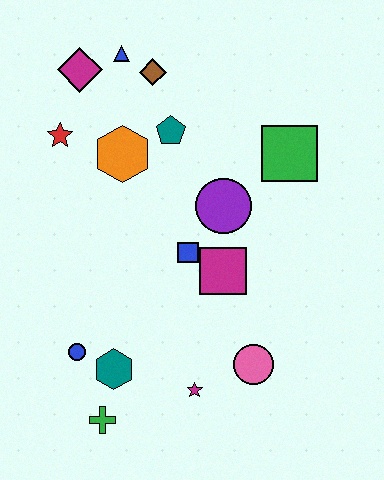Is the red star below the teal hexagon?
No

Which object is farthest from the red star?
The pink circle is farthest from the red star.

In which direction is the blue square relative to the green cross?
The blue square is above the green cross.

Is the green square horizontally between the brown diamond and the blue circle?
No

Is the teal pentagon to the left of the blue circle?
No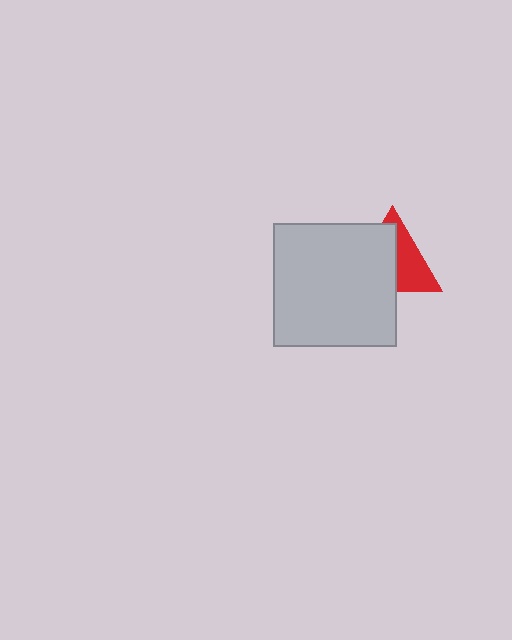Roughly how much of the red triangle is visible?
A small part of it is visible (roughly 45%).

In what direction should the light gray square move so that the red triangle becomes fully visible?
The light gray square should move toward the lower-left. That is the shortest direction to clear the overlap and leave the red triangle fully visible.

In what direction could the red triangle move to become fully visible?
The red triangle could move toward the upper-right. That would shift it out from behind the light gray square entirely.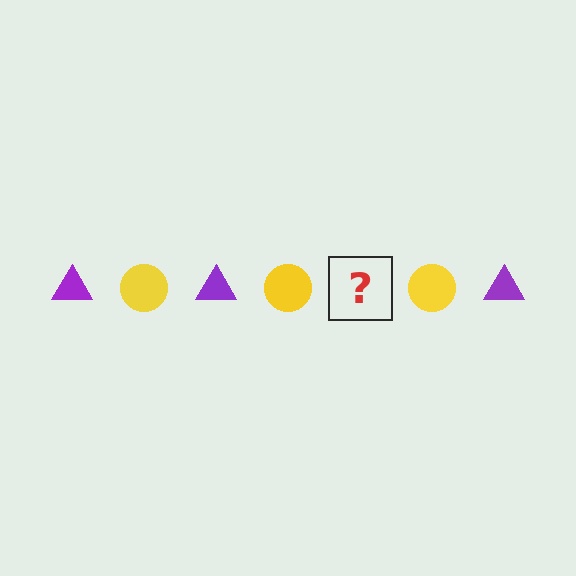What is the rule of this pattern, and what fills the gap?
The rule is that the pattern alternates between purple triangle and yellow circle. The gap should be filled with a purple triangle.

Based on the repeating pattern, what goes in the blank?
The blank should be a purple triangle.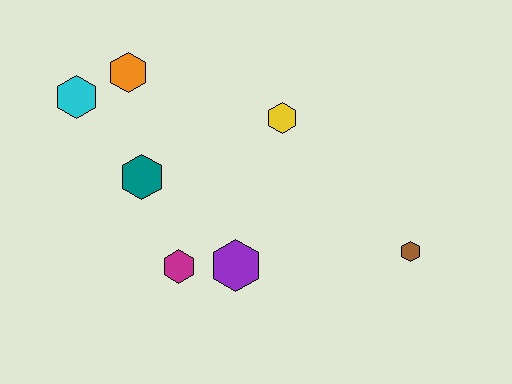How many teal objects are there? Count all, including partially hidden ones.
There is 1 teal object.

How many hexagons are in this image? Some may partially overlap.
There are 7 hexagons.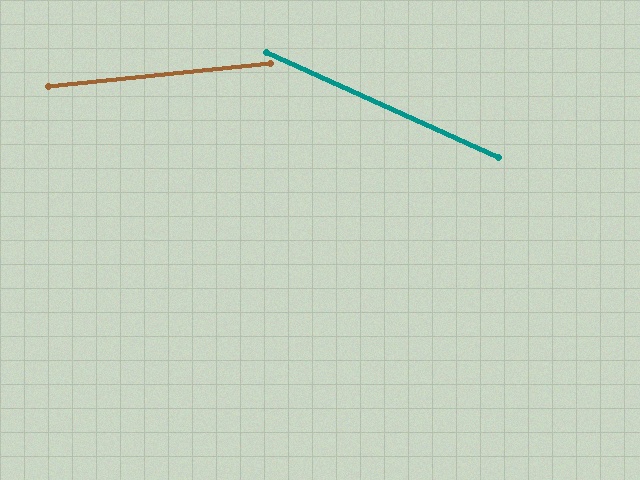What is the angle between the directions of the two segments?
Approximately 30 degrees.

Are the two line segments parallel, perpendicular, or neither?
Neither parallel nor perpendicular — they differ by about 30°.